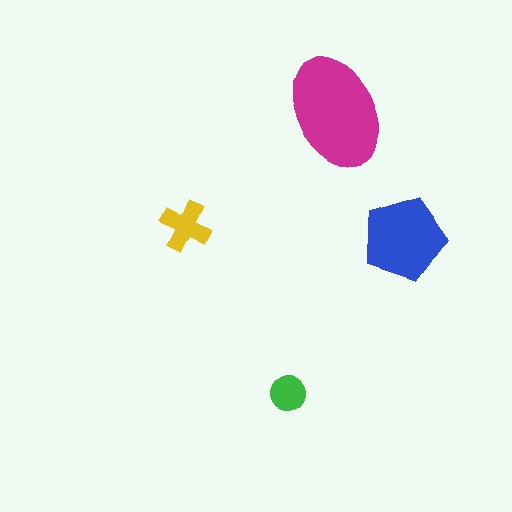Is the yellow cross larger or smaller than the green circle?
Larger.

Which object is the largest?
The magenta ellipse.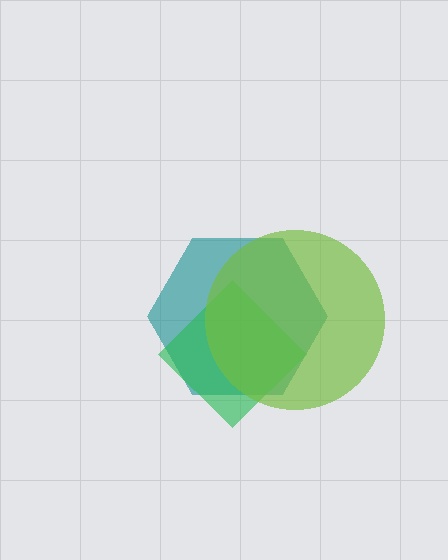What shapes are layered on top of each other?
The layered shapes are: a teal hexagon, a green diamond, a lime circle.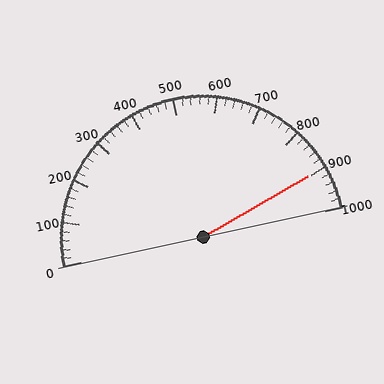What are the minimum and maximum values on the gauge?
The gauge ranges from 0 to 1000.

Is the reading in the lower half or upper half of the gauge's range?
The reading is in the upper half of the range (0 to 1000).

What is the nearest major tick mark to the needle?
The nearest major tick mark is 900.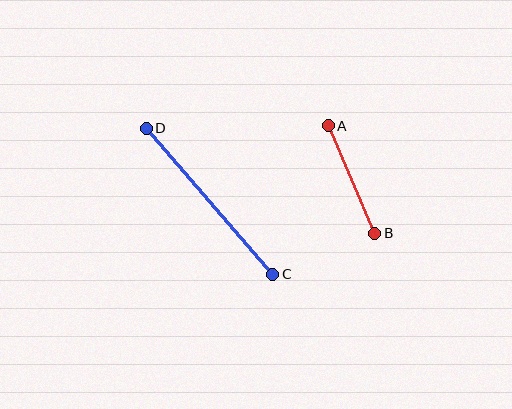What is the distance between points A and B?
The distance is approximately 117 pixels.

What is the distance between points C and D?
The distance is approximately 194 pixels.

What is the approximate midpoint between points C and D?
The midpoint is at approximately (209, 201) pixels.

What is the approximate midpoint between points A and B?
The midpoint is at approximately (351, 179) pixels.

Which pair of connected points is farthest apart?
Points C and D are farthest apart.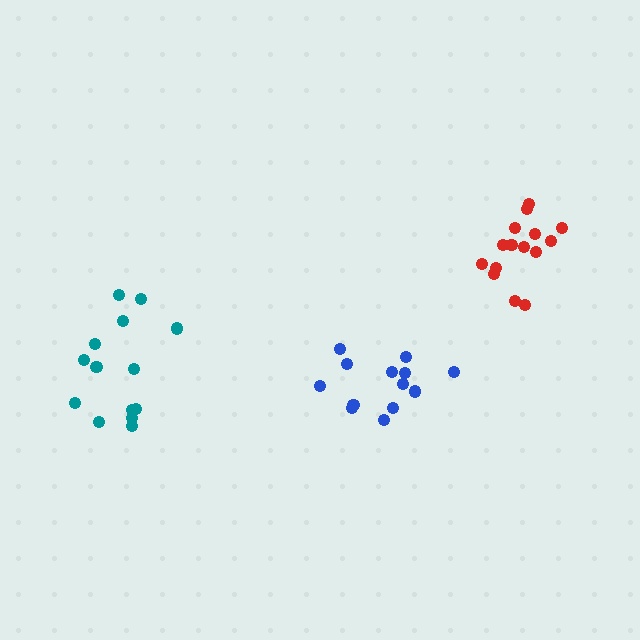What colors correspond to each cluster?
The clusters are colored: teal, blue, red.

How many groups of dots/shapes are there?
There are 3 groups.